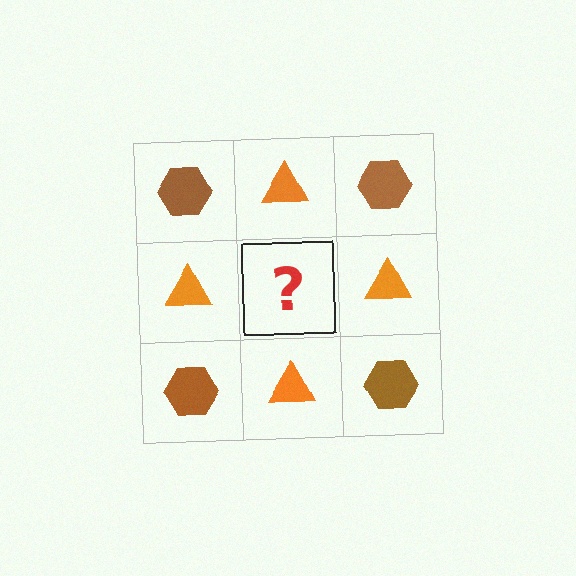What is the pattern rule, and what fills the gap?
The rule is that it alternates brown hexagon and orange triangle in a checkerboard pattern. The gap should be filled with a brown hexagon.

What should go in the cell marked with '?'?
The missing cell should contain a brown hexagon.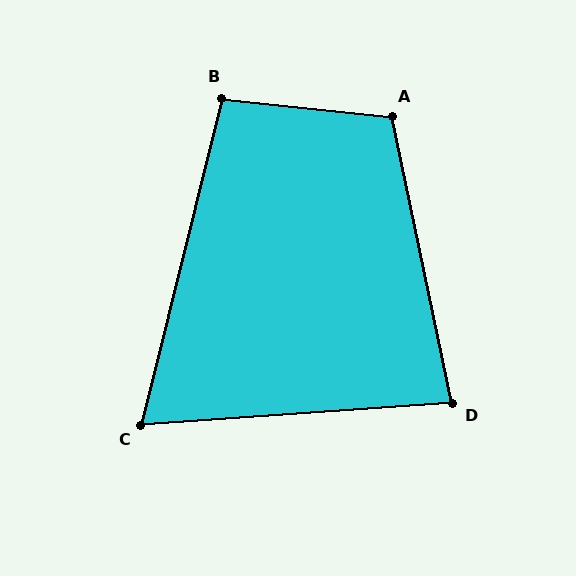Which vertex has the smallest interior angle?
C, at approximately 72 degrees.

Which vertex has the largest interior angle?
A, at approximately 108 degrees.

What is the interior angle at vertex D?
Approximately 82 degrees (acute).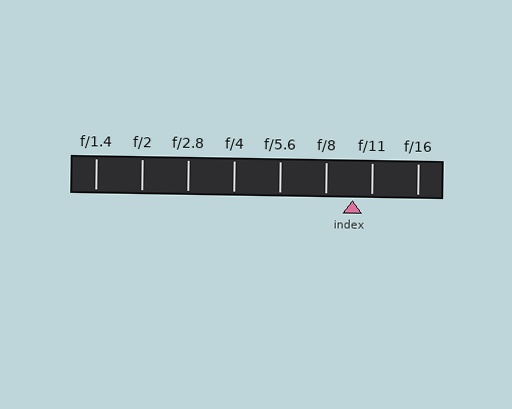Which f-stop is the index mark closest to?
The index mark is closest to f/11.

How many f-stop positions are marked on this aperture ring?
There are 8 f-stop positions marked.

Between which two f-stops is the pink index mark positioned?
The index mark is between f/8 and f/11.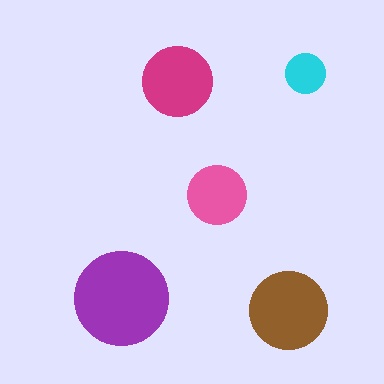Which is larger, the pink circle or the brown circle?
The brown one.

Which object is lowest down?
The brown circle is bottommost.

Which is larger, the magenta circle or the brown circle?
The brown one.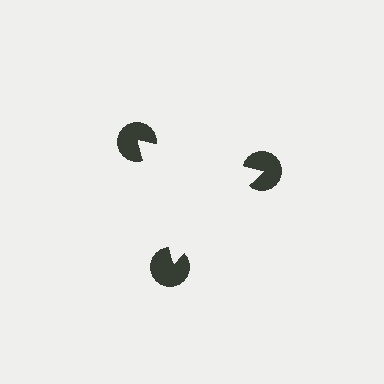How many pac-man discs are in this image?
There are 3 — one at each vertex of the illusory triangle.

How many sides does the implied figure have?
3 sides.